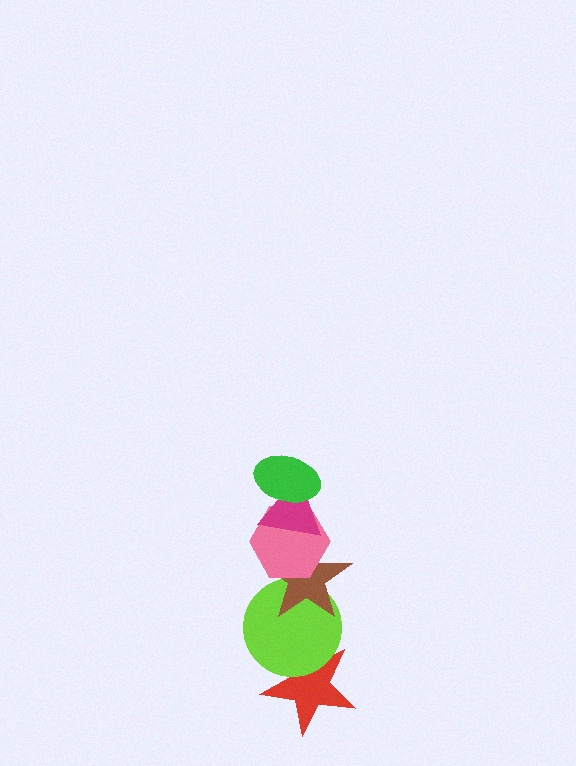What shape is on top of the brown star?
The pink hexagon is on top of the brown star.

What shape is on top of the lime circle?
The brown star is on top of the lime circle.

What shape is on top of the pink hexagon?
The magenta triangle is on top of the pink hexagon.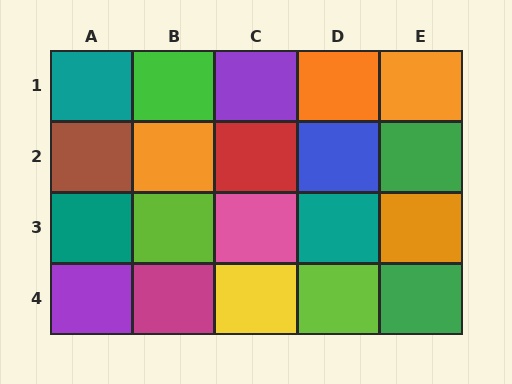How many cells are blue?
1 cell is blue.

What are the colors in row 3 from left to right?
Teal, lime, pink, teal, orange.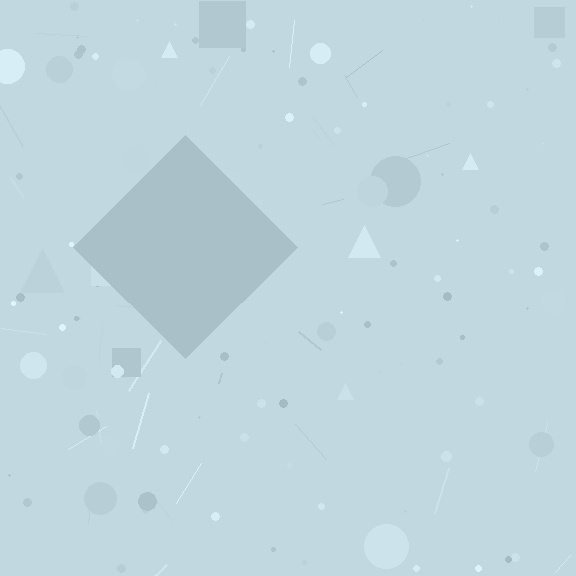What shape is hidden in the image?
A diamond is hidden in the image.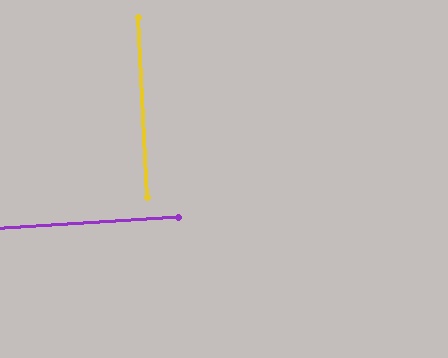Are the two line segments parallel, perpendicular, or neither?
Perpendicular — they meet at approximately 89°.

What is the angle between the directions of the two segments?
Approximately 89 degrees.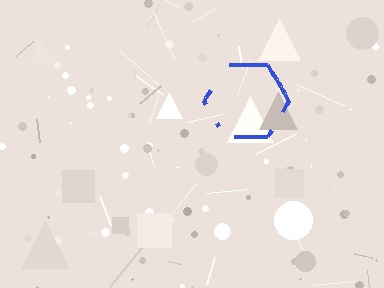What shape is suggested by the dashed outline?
The dashed outline suggests a hexagon.